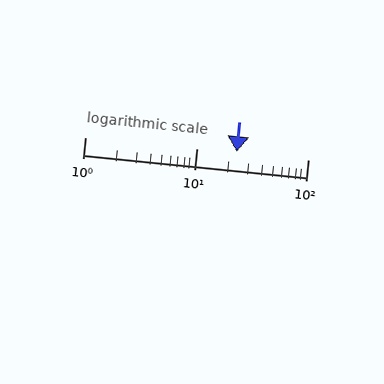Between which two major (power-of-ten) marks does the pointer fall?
The pointer is between 10 and 100.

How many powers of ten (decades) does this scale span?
The scale spans 2 decades, from 1 to 100.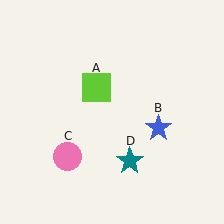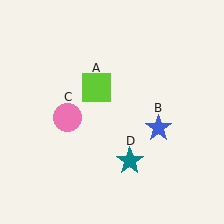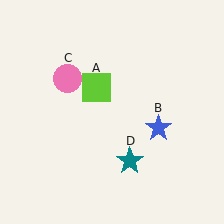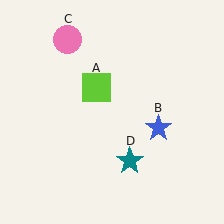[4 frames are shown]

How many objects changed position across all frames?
1 object changed position: pink circle (object C).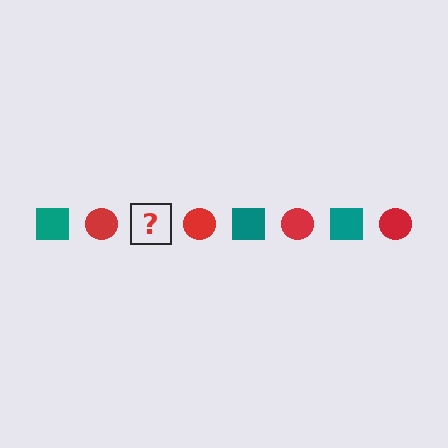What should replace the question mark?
The question mark should be replaced with a teal square.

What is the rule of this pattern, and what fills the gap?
The rule is that the pattern alternates between teal square and red circle. The gap should be filled with a teal square.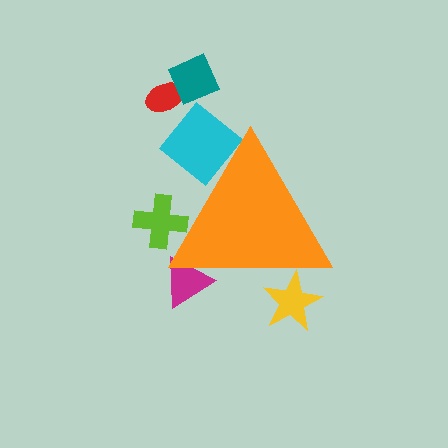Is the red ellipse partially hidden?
No, the red ellipse is fully visible.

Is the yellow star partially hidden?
Yes, the yellow star is partially hidden behind the orange triangle.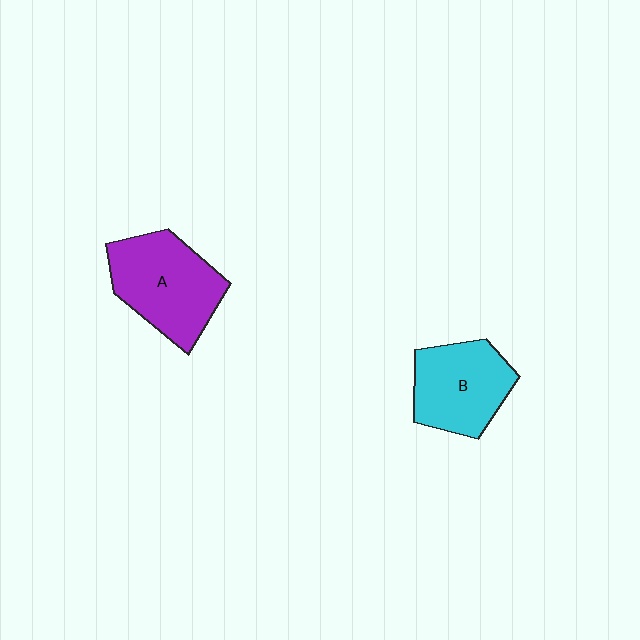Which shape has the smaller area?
Shape B (cyan).